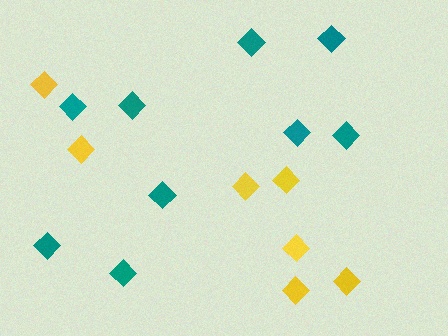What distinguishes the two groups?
There are 2 groups: one group of yellow diamonds (7) and one group of teal diamonds (9).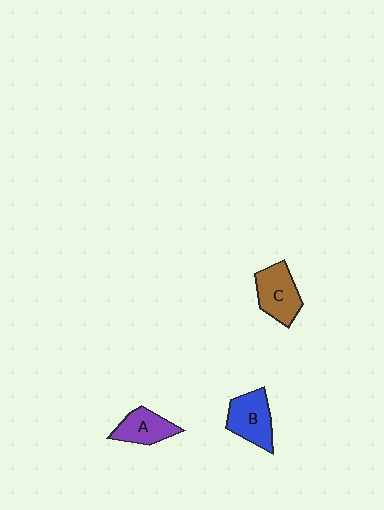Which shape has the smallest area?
Shape A (purple).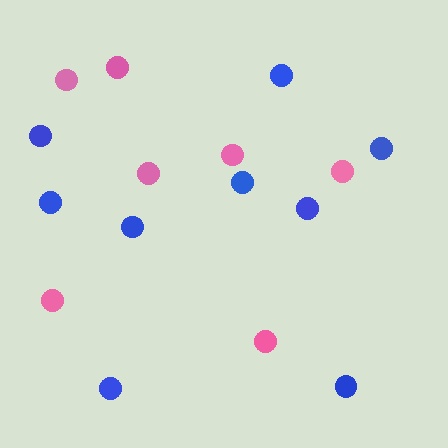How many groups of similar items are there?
There are 2 groups: one group of blue circles (9) and one group of pink circles (7).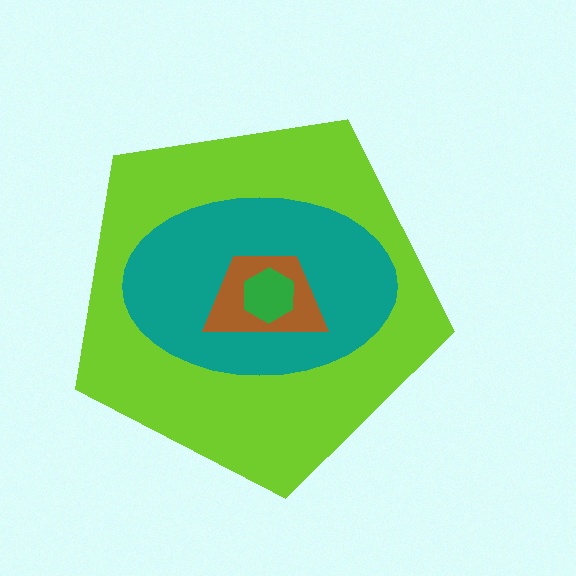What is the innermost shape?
The green hexagon.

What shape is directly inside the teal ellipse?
The brown trapezoid.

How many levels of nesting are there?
4.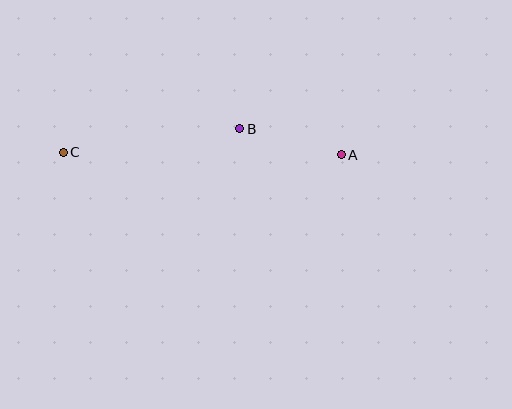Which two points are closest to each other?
Points A and B are closest to each other.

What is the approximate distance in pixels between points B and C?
The distance between B and C is approximately 178 pixels.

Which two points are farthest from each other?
Points A and C are farthest from each other.